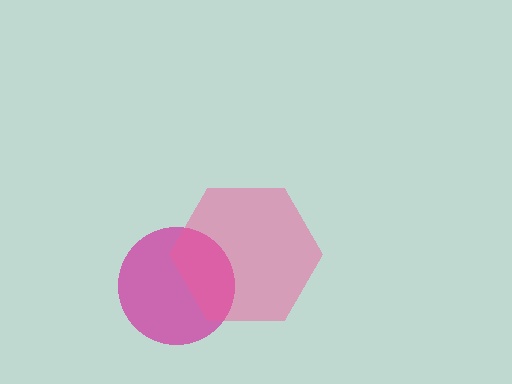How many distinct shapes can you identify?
There are 2 distinct shapes: a magenta circle, a pink hexagon.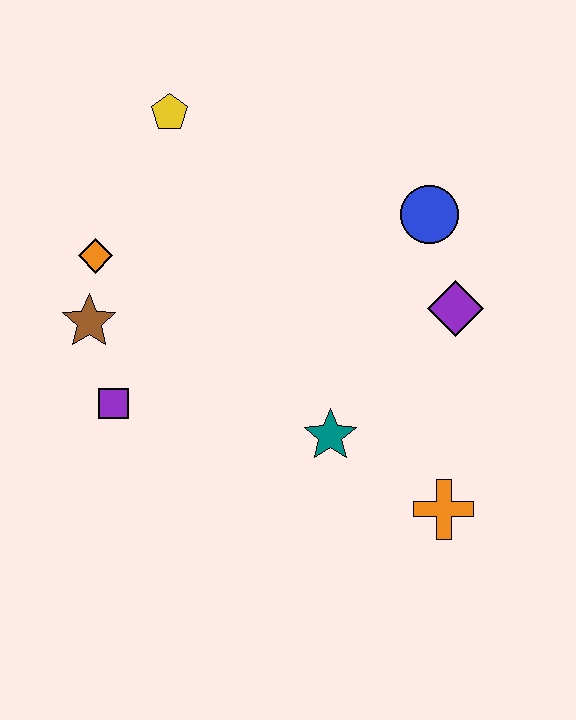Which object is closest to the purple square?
The brown star is closest to the purple square.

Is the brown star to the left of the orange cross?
Yes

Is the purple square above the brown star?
No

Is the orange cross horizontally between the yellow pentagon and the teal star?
No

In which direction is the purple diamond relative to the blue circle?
The purple diamond is below the blue circle.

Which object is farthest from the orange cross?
The yellow pentagon is farthest from the orange cross.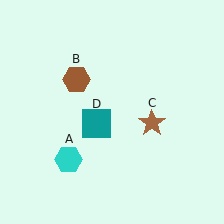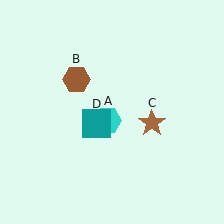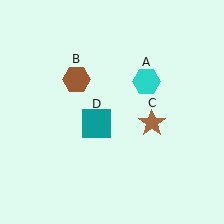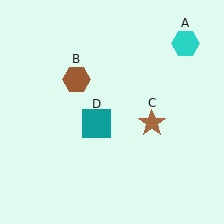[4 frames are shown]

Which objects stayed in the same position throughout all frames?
Brown hexagon (object B) and brown star (object C) and teal square (object D) remained stationary.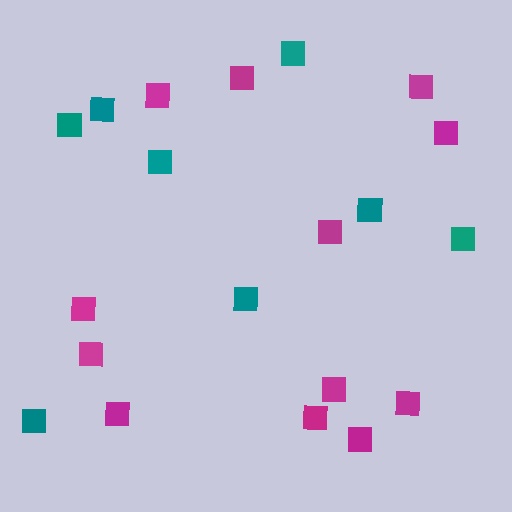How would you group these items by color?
There are 2 groups: one group of magenta squares (12) and one group of teal squares (8).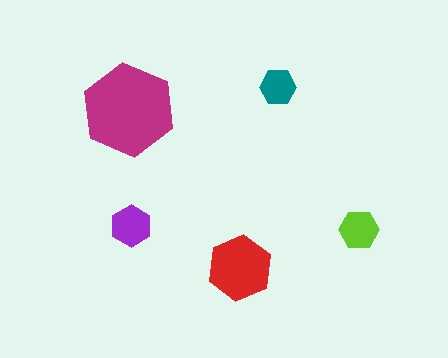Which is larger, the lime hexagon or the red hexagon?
The red one.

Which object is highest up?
The teal hexagon is topmost.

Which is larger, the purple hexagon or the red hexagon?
The red one.